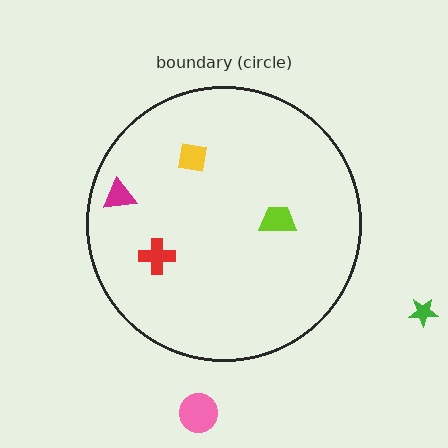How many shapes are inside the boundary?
4 inside, 2 outside.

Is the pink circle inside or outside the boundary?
Outside.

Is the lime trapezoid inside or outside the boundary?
Inside.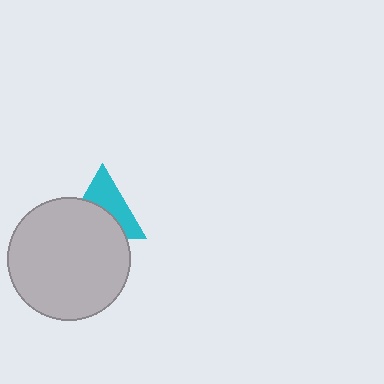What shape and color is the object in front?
The object in front is a light gray circle.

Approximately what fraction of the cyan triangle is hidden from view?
Roughly 51% of the cyan triangle is hidden behind the light gray circle.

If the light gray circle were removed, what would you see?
You would see the complete cyan triangle.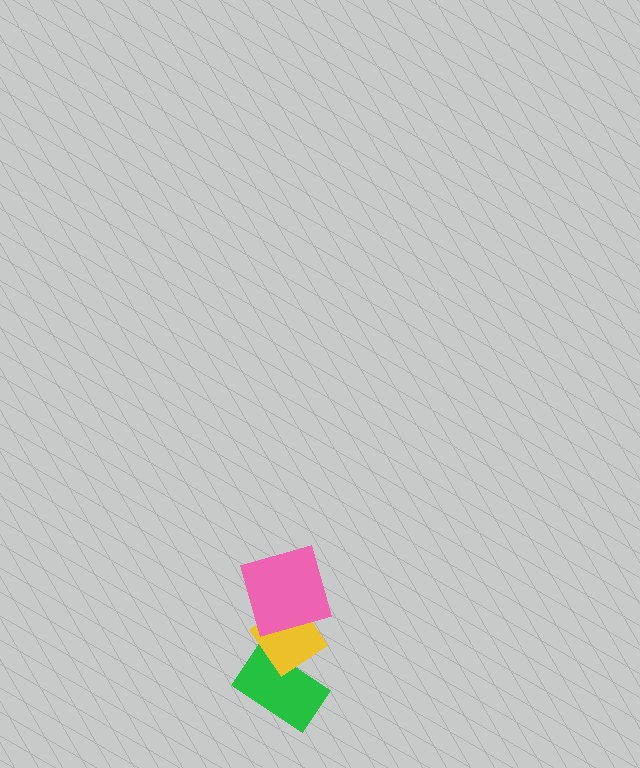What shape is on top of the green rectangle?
The yellow diamond is on top of the green rectangle.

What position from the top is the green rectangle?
The green rectangle is 3rd from the top.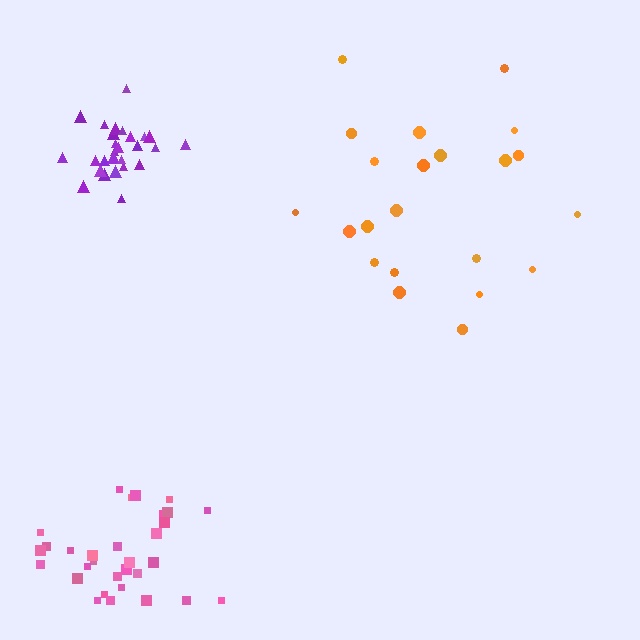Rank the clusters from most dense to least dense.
purple, pink, orange.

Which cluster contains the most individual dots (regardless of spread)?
Pink (31).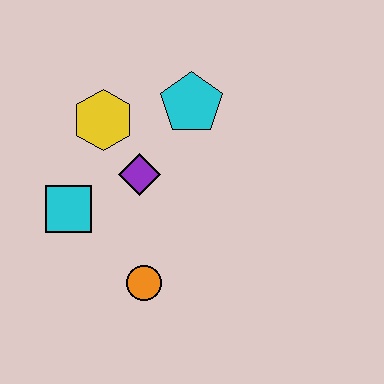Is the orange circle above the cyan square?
No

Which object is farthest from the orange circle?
The cyan pentagon is farthest from the orange circle.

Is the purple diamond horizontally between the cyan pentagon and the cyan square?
Yes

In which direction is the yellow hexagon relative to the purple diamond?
The yellow hexagon is above the purple diamond.